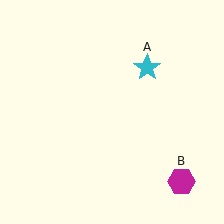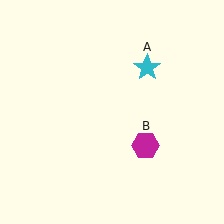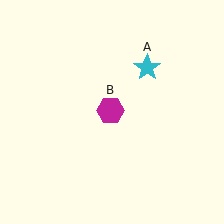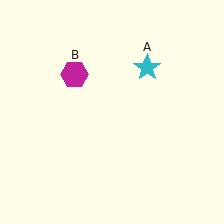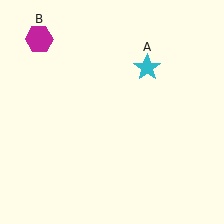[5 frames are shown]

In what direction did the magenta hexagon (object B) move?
The magenta hexagon (object B) moved up and to the left.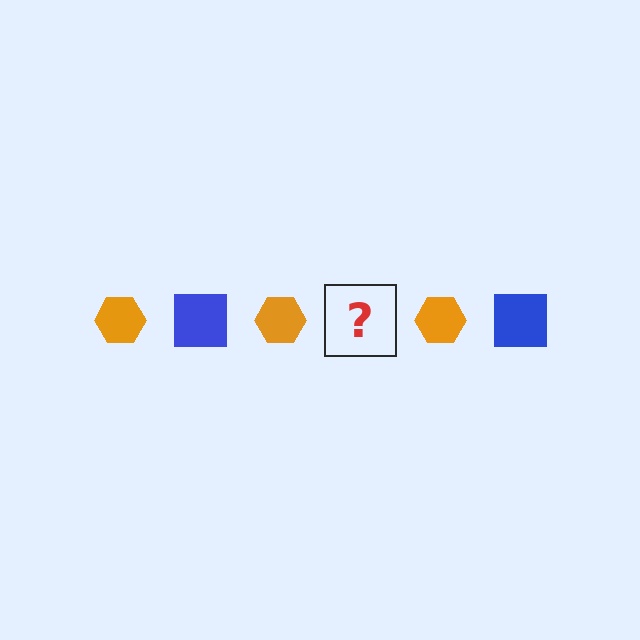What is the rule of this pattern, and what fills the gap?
The rule is that the pattern alternates between orange hexagon and blue square. The gap should be filled with a blue square.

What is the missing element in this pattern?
The missing element is a blue square.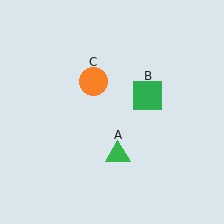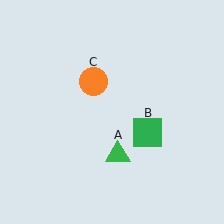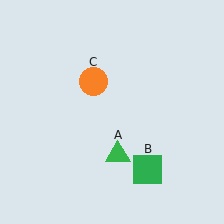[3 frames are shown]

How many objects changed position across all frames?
1 object changed position: green square (object B).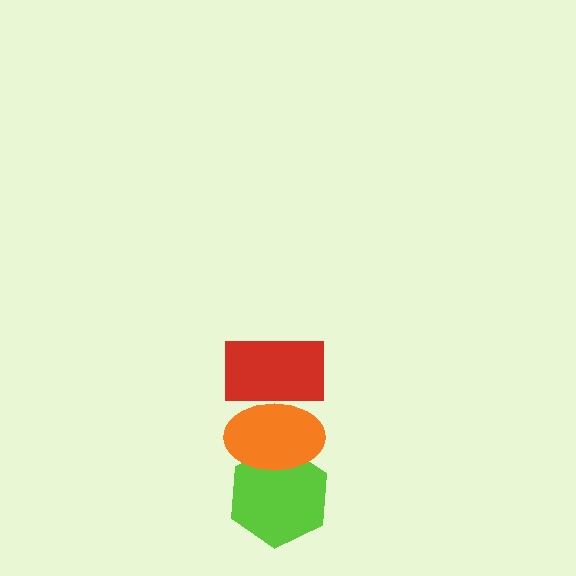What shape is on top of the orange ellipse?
The red rectangle is on top of the orange ellipse.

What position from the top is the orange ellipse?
The orange ellipse is 2nd from the top.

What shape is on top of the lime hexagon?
The orange ellipse is on top of the lime hexagon.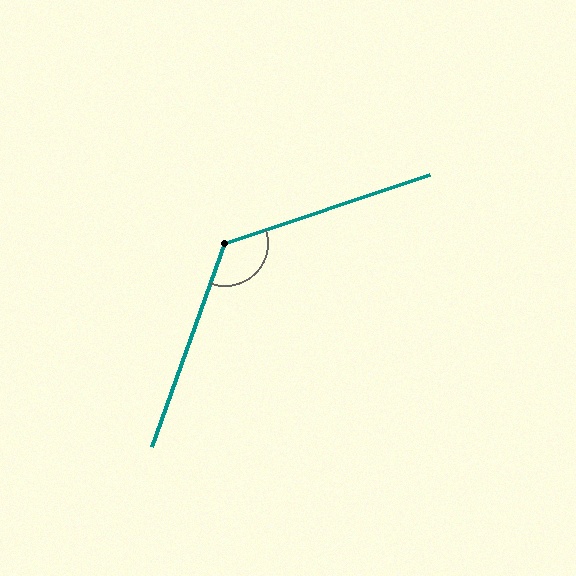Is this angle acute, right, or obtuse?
It is obtuse.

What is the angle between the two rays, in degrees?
Approximately 128 degrees.